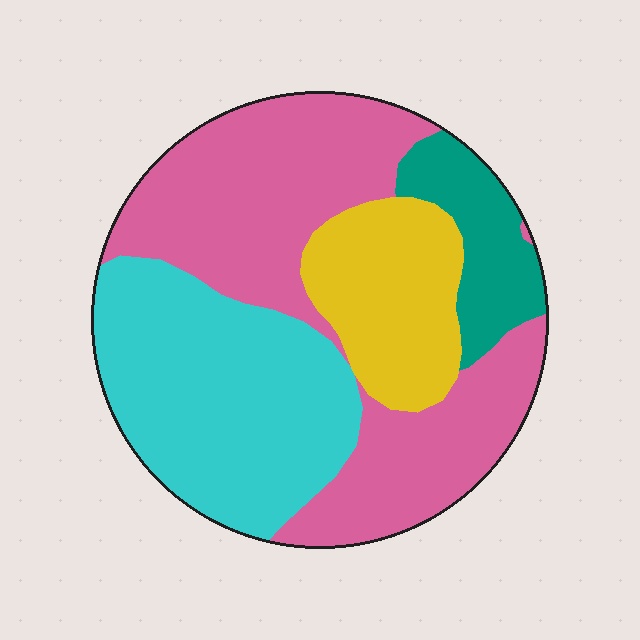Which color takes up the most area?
Pink, at roughly 40%.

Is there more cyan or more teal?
Cyan.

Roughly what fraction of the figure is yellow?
Yellow takes up less than a sixth of the figure.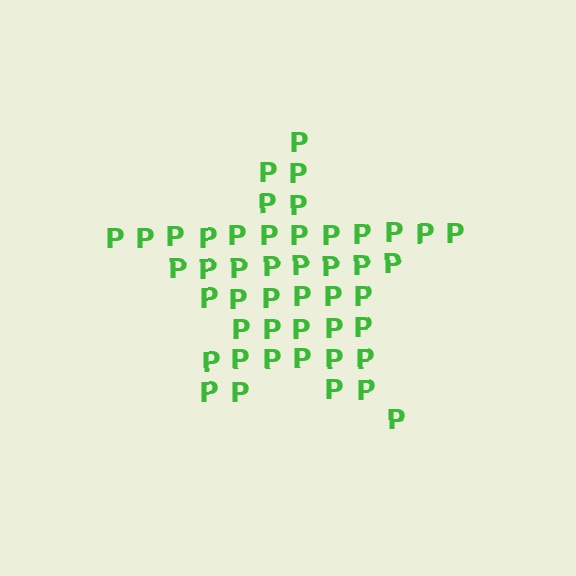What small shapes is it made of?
It is made of small letter P's.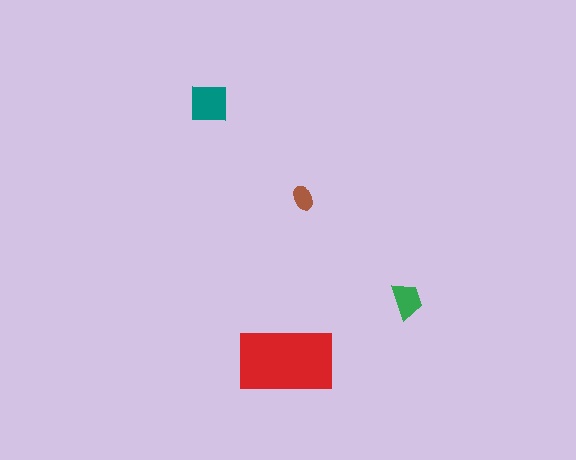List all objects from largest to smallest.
The red rectangle, the teal square, the green trapezoid, the brown ellipse.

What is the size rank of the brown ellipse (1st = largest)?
4th.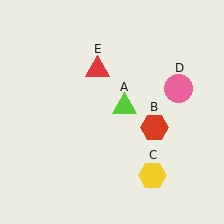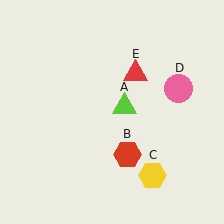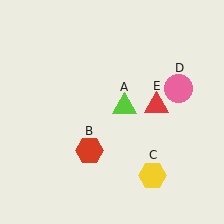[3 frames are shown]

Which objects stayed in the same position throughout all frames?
Lime triangle (object A) and yellow hexagon (object C) and pink circle (object D) remained stationary.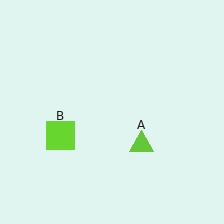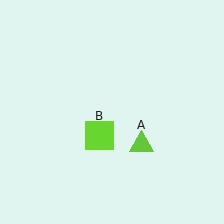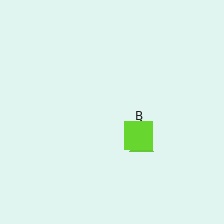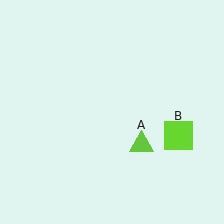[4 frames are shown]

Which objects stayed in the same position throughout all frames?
Lime triangle (object A) remained stationary.